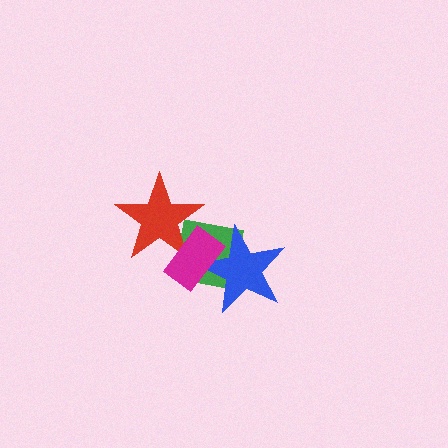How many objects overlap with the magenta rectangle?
3 objects overlap with the magenta rectangle.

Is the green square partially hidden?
Yes, it is partially covered by another shape.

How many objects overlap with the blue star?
2 objects overlap with the blue star.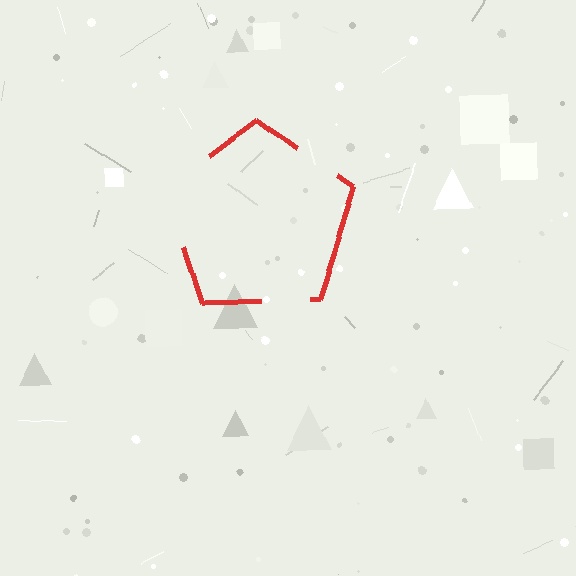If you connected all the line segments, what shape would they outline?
They would outline a pentagon.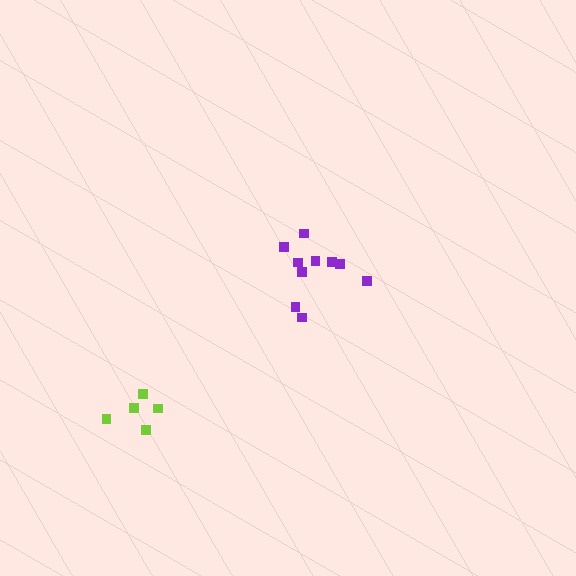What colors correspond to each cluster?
The clusters are colored: lime, purple.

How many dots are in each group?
Group 1: 5 dots, Group 2: 10 dots (15 total).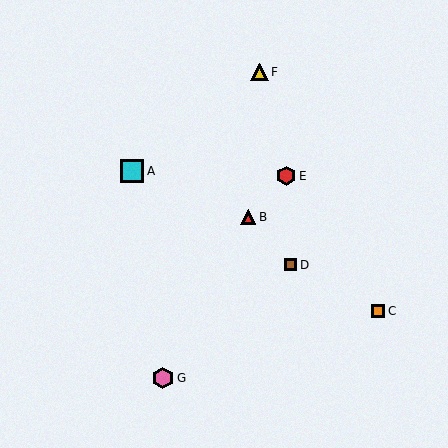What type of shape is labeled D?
Shape D is a brown square.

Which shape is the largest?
The cyan square (labeled A) is the largest.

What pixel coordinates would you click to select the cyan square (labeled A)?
Click at (132, 171) to select the cyan square A.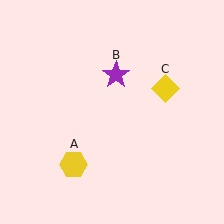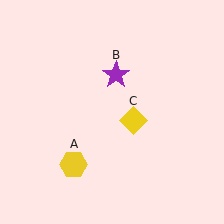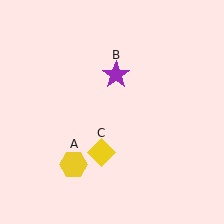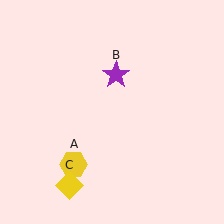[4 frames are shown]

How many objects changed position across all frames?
1 object changed position: yellow diamond (object C).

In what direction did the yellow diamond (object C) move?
The yellow diamond (object C) moved down and to the left.